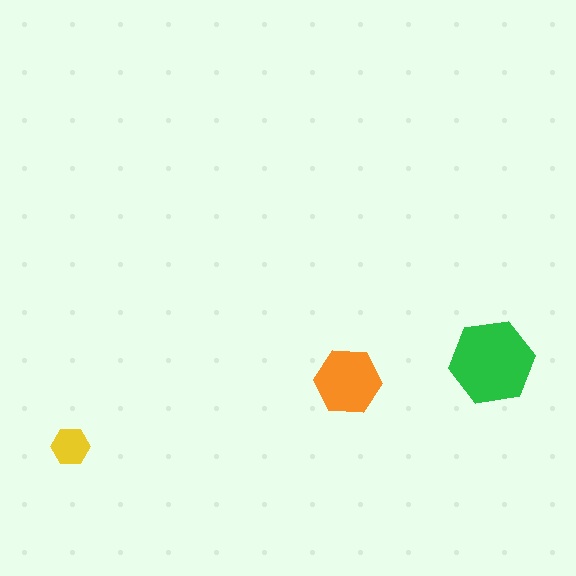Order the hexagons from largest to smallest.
the green one, the orange one, the yellow one.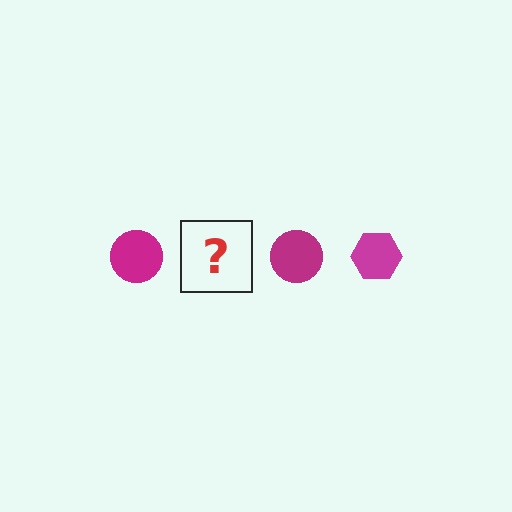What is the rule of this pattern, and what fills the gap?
The rule is that the pattern cycles through circle, hexagon shapes in magenta. The gap should be filled with a magenta hexagon.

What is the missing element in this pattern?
The missing element is a magenta hexagon.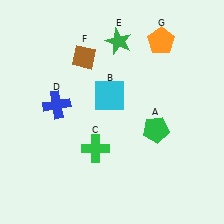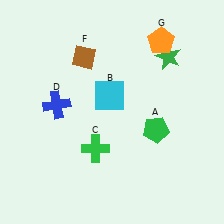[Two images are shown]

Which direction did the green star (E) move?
The green star (E) moved right.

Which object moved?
The green star (E) moved right.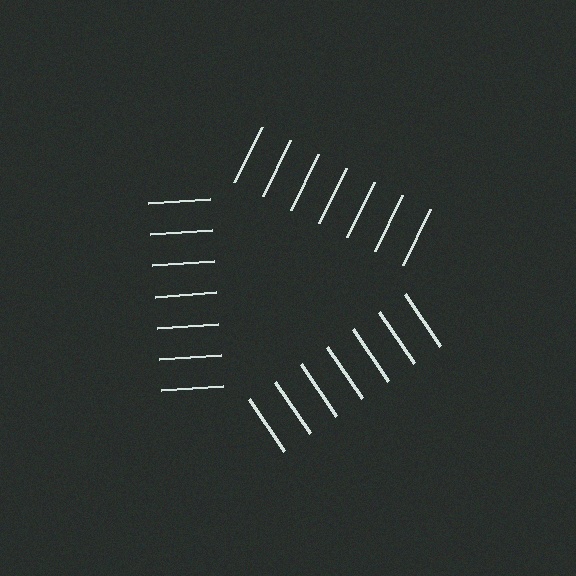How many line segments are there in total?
21 — 7 along each of the 3 edges.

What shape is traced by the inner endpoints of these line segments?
An illusory triangle — the line segments terminate on its edges but no continuous stroke is drawn.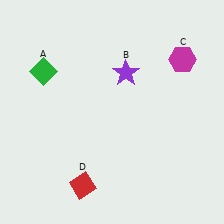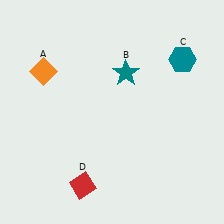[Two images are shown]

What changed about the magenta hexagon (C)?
In Image 1, C is magenta. In Image 2, it changed to teal.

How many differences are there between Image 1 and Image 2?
There are 3 differences between the two images.